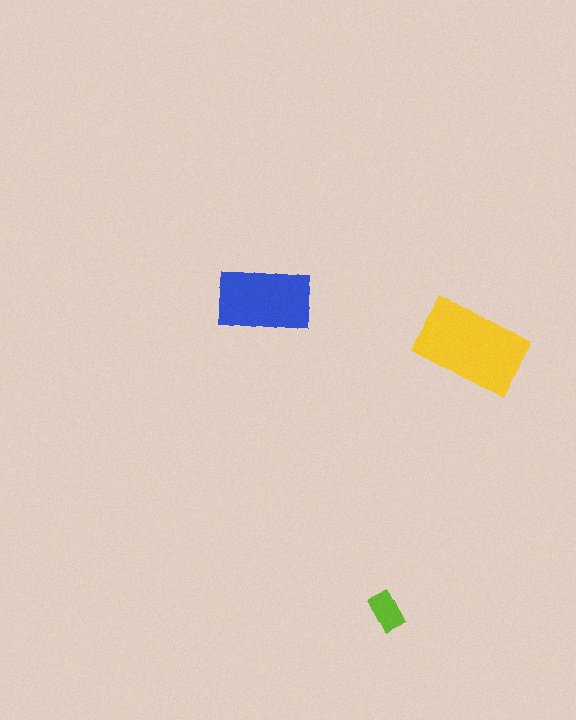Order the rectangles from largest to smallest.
the yellow one, the blue one, the lime one.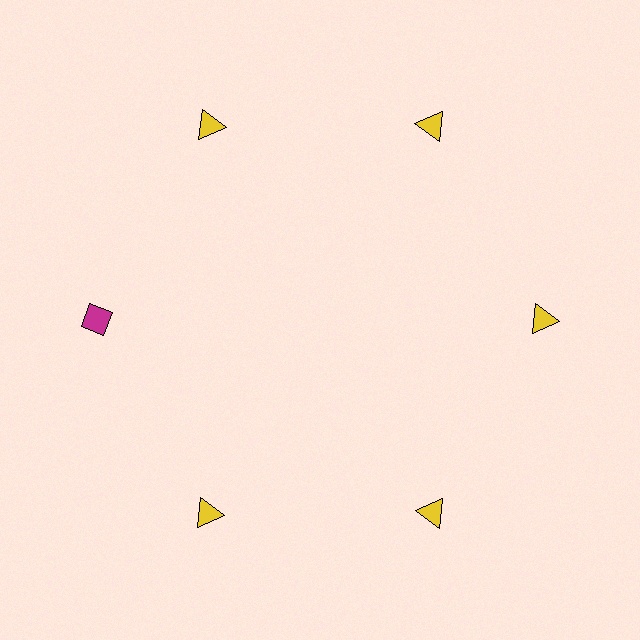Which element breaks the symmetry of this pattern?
The magenta diamond at roughly the 9 o'clock position breaks the symmetry. All other shapes are yellow triangles.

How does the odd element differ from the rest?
It differs in both color (magenta instead of yellow) and shape (diamond instead of triangle).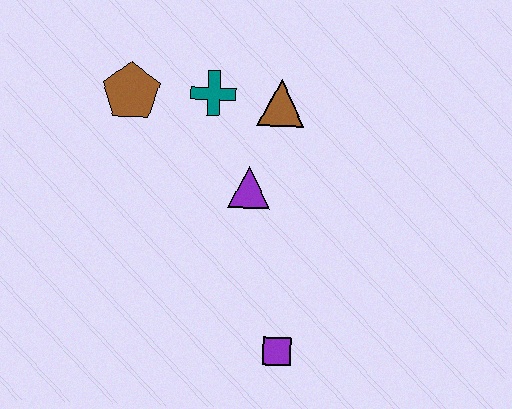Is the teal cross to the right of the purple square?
No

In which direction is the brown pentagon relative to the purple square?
The brown pentagon is above the purple square.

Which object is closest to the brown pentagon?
The teal cross is closest to the brown pentagon.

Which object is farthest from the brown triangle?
The purple square is farthest from the brown triangle.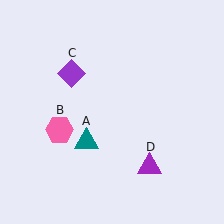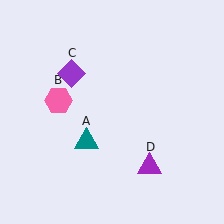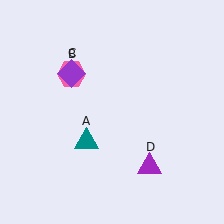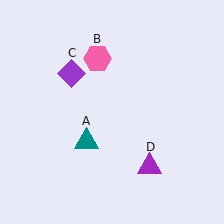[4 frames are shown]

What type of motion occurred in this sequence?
The pink hexagon (object B) rotated clockwise around the center of the scene.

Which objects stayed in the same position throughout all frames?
Teal triangle (object A) and purple diamond (object C) and purple triangle (object D) remained stationary.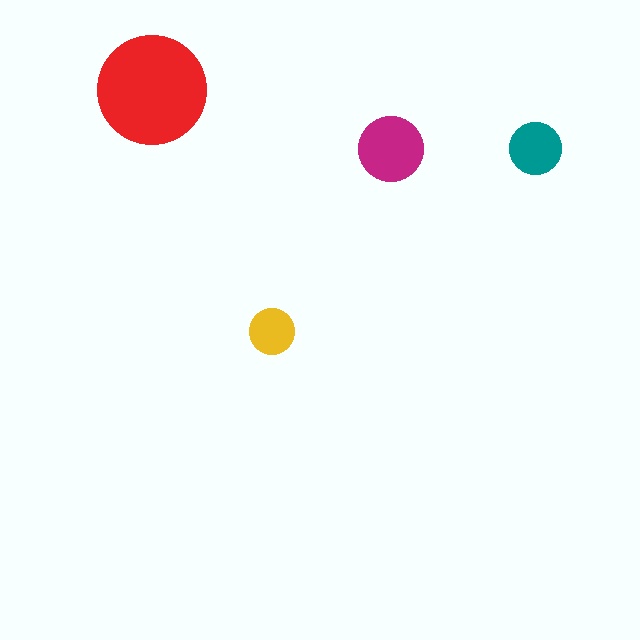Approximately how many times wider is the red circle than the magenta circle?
About 1.5 times wider.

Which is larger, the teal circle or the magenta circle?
The magenta one.